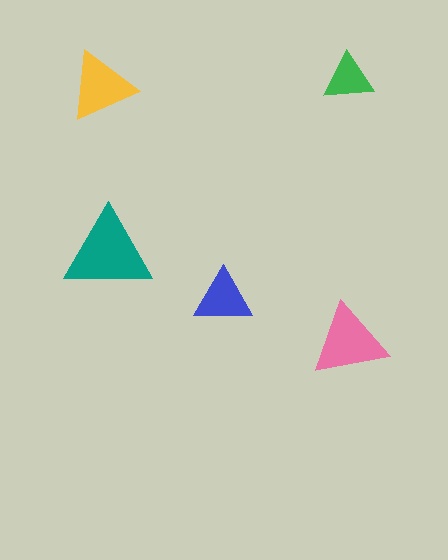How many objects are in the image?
There are 5 objects in the image.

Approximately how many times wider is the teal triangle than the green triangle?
About 1.5 times wider.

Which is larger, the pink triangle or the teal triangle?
The teal one.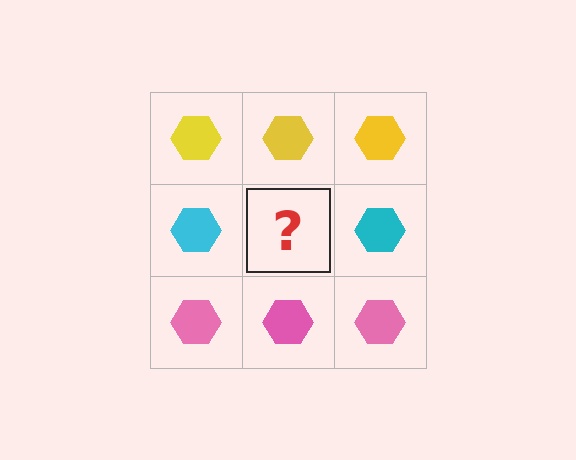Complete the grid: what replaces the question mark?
The question mark should be replaced with a cyan hexagon.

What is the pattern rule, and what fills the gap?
The rule is that each row has a consistent color. The gap should be filled with a cyan hexagon.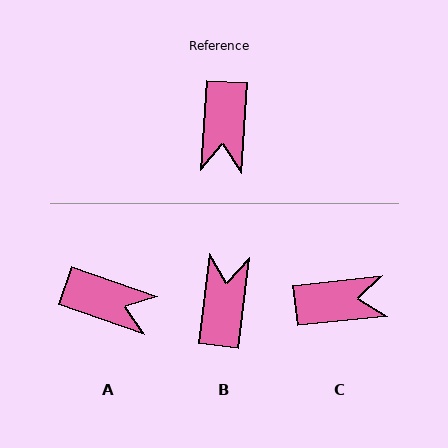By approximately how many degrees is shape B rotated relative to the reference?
Approximately 176 degrees counter-clockwise.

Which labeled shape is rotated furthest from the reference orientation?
B, about 176 degrees away.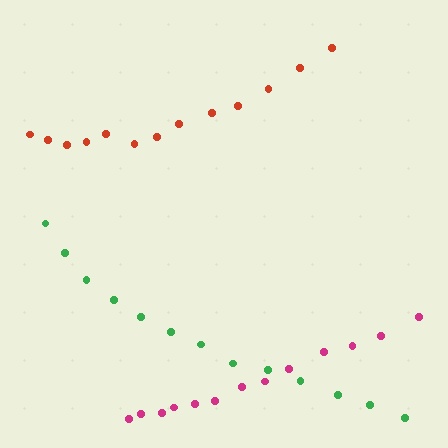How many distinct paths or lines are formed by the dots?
There are 3 distinct paths.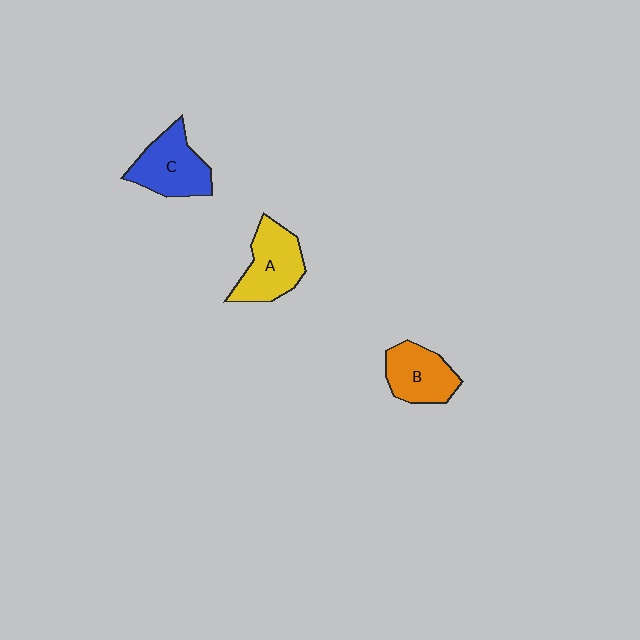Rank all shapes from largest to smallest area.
From largest to smallest: C (blue), A (yellow), B (orange).